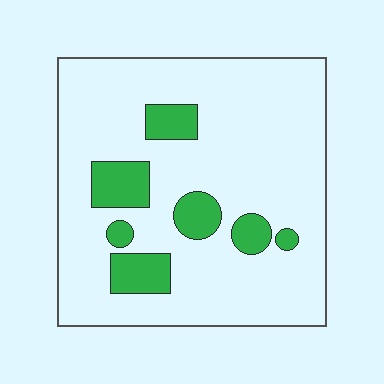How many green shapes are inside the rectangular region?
7.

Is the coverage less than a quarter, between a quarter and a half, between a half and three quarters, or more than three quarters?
Less than a quarter.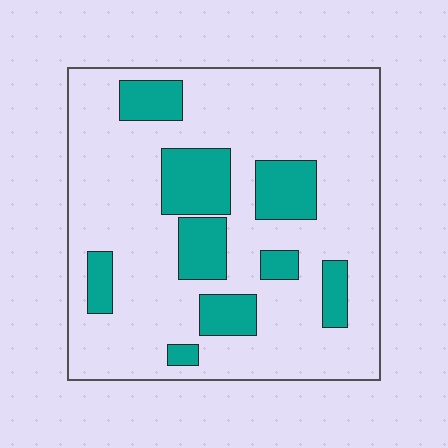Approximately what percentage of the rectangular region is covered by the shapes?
Approximately 20%.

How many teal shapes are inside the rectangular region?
9.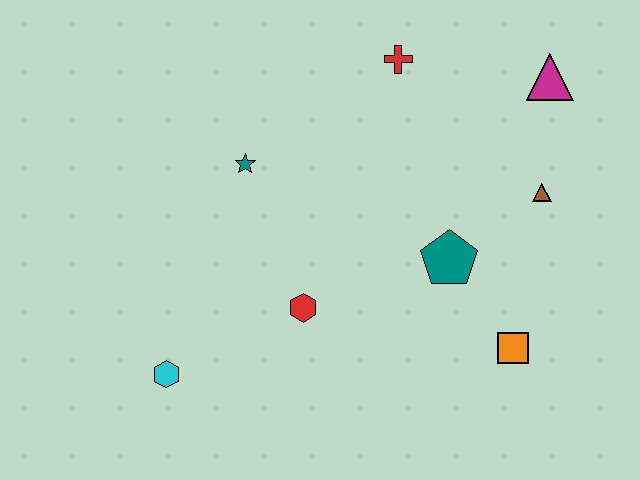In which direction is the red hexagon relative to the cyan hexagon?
The red hexagon is to the right of the cyan hexagon.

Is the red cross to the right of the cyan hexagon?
Yes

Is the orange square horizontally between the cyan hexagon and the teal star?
No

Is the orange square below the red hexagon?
Yes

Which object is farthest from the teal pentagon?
The cyan hexagon is farthest from the teal pentagon.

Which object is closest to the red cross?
The magenta triangle is closest to the red cross.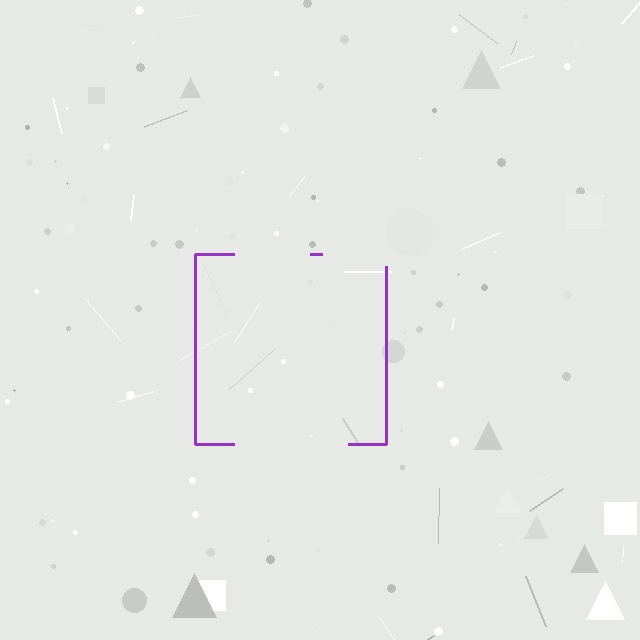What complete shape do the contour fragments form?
The contour fragments form a square.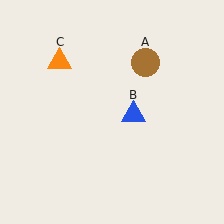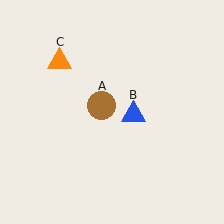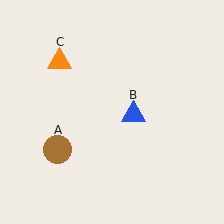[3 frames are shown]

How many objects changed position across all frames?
1 object changed position: brown circle (object A).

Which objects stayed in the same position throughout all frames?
Blue triangle (object B) and orange triangle (object C) remained stationary.